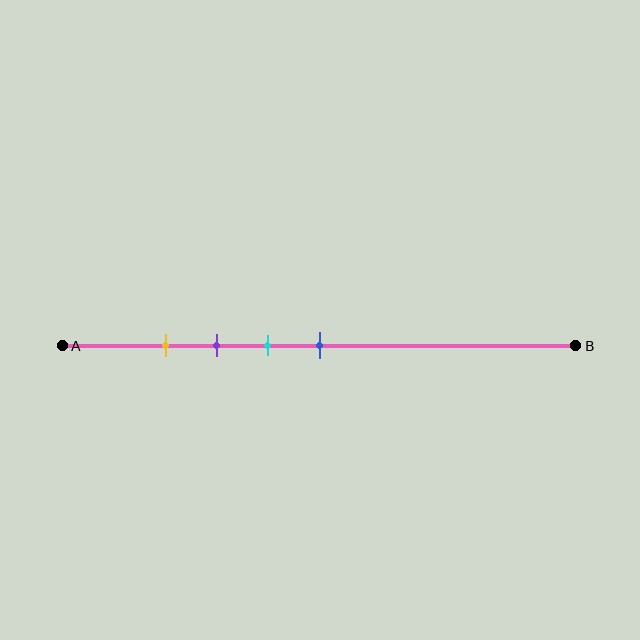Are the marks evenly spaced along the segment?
Yes, the marks are approximately evenly spaced.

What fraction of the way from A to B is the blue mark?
The blue mark is approximately 50% (0.5) of the way from A to B.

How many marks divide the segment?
There are 4 marks dividing the segment.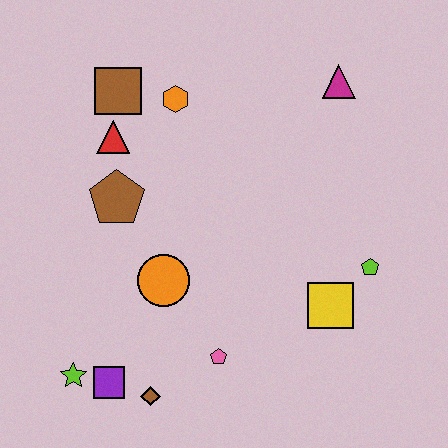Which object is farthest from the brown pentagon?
The lime pentagon is farthest from the brown pentagon.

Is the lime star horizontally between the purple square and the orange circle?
No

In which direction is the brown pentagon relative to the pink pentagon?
The brown pentagon is above the pink pentagon.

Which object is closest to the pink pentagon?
The brown diamond is closest to the pink pentagon.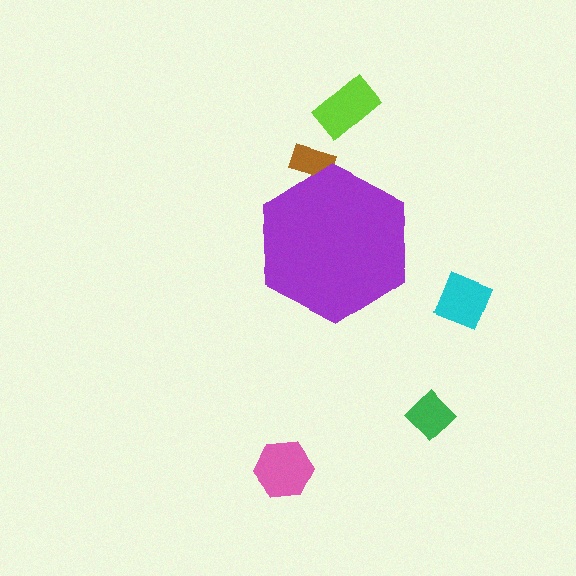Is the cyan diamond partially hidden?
No, the cyan diamond is fully visible.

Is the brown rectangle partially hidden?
Yes, the brown rectangle is partially hidden behind the purple hexagon.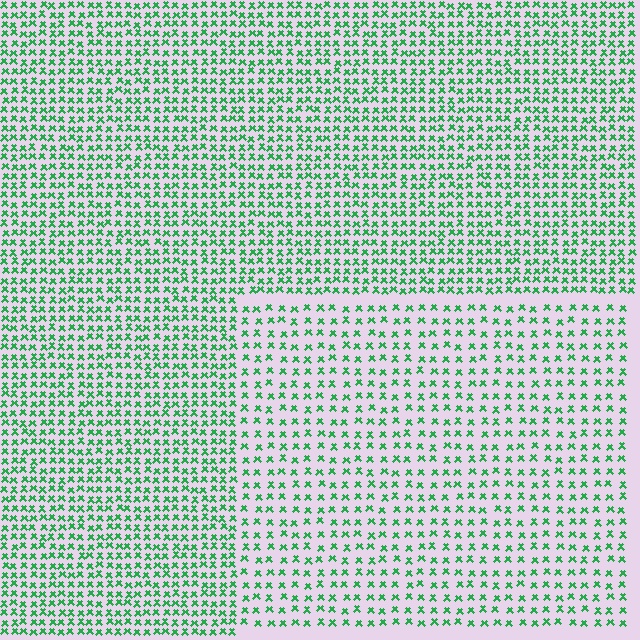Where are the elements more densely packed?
The elements are more densely packed outside the rectangle boundary.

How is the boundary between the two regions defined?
The boundary is defined by a change in element density (approximately 1.8x ratio). All elements are the same color, size, and shape.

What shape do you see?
I see a rectangle.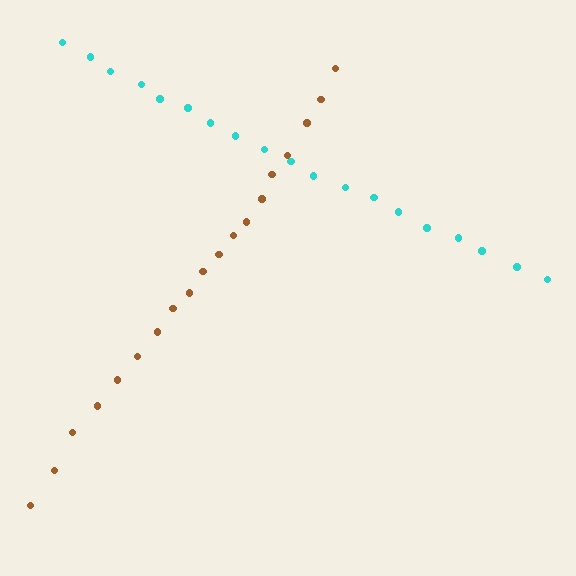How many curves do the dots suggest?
There are 2 distinct paths.